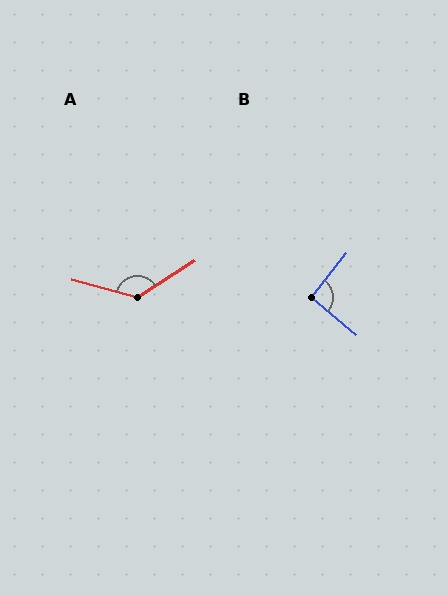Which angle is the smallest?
B, at approximately 91 degrees.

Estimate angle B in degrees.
Approximately 91 degrees.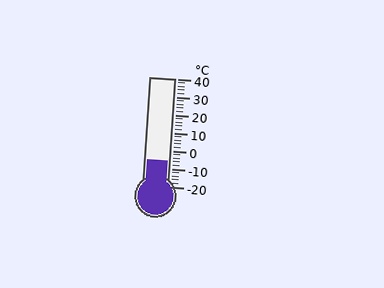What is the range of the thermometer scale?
The thermometer scale ranges from -20°C to 40°C.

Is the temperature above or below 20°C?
The temperature is below 20°C.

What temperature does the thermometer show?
The thermometer shows approximately -6°C.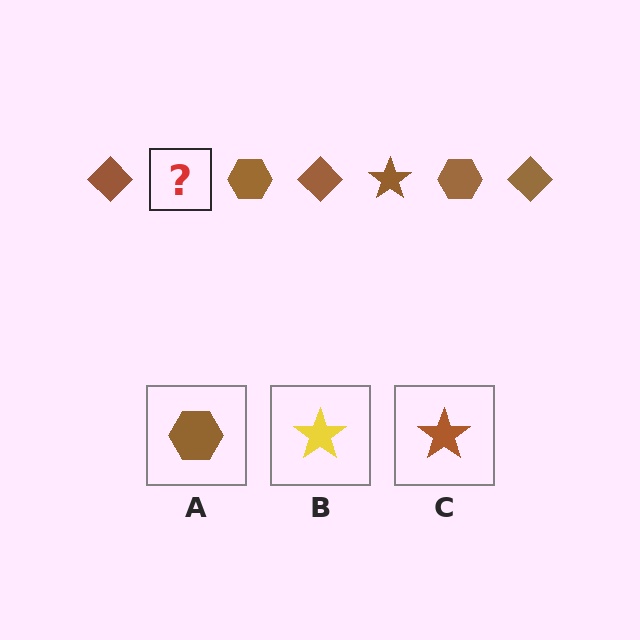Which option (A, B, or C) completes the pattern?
C.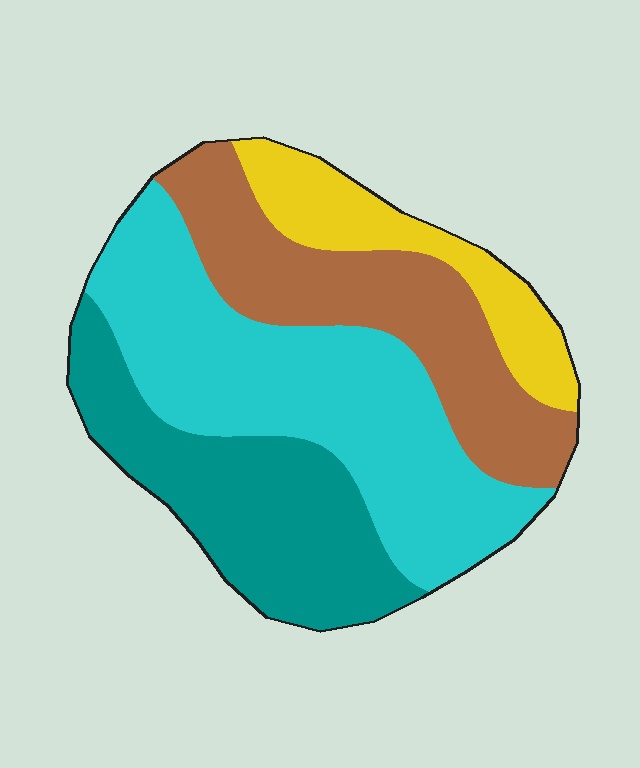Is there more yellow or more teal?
Teal.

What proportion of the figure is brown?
Brown takes up about one quarter (1/4) of the figure.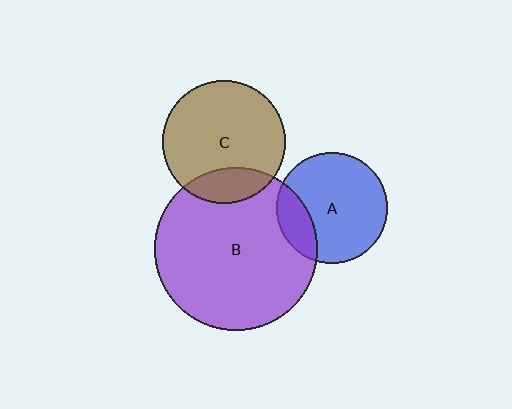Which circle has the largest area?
Circle B (purple).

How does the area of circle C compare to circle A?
Approximately 1.2 times.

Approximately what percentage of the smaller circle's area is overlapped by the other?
Approximately 20%.